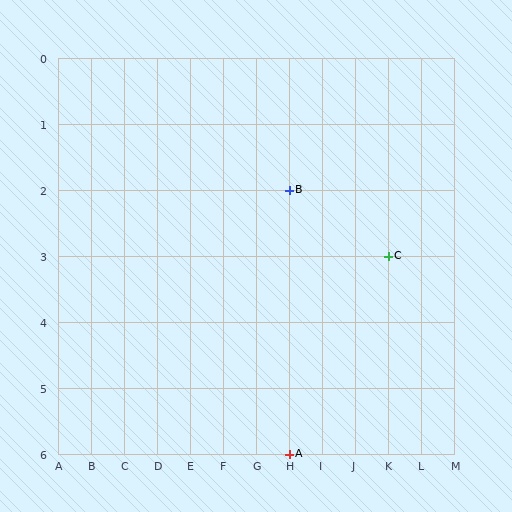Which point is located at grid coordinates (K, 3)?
Point C is at (K, 3).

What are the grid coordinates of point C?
Point C is at grid coordinates (K, 3).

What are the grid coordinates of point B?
Point B is at grid coordinates (H, 2).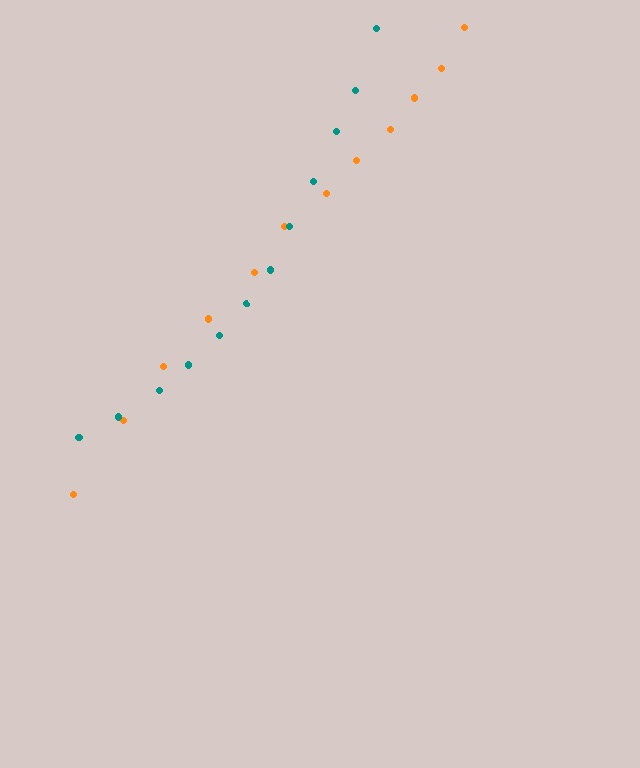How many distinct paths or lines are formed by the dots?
There are 2 distinct paths.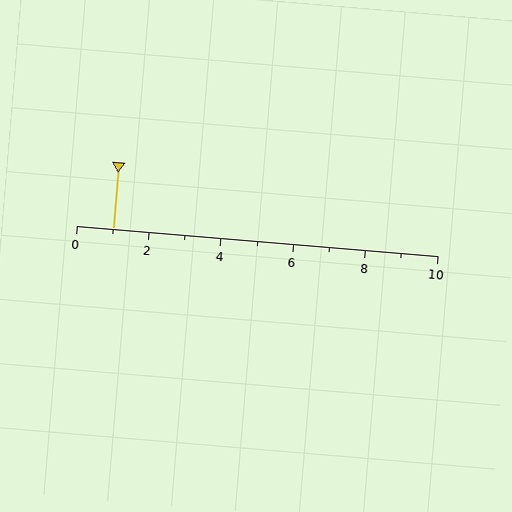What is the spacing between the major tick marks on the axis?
The major ticks are spaced 2 apart.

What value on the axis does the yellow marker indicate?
The marker indicates approximately 1.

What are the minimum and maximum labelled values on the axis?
The axis runs from 0 to 10.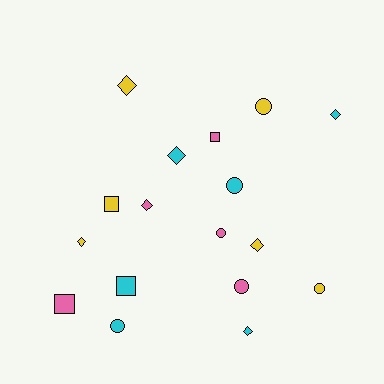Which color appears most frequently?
Yellow, with 6 objects.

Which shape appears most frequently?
Diamond, with 7 objects.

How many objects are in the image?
There are 17 objects.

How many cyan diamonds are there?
There are 3 cyan diamonds.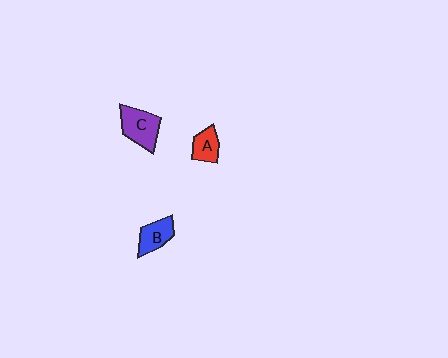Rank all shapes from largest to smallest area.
From largest to smallest: C (purple), B (blue), A (red).